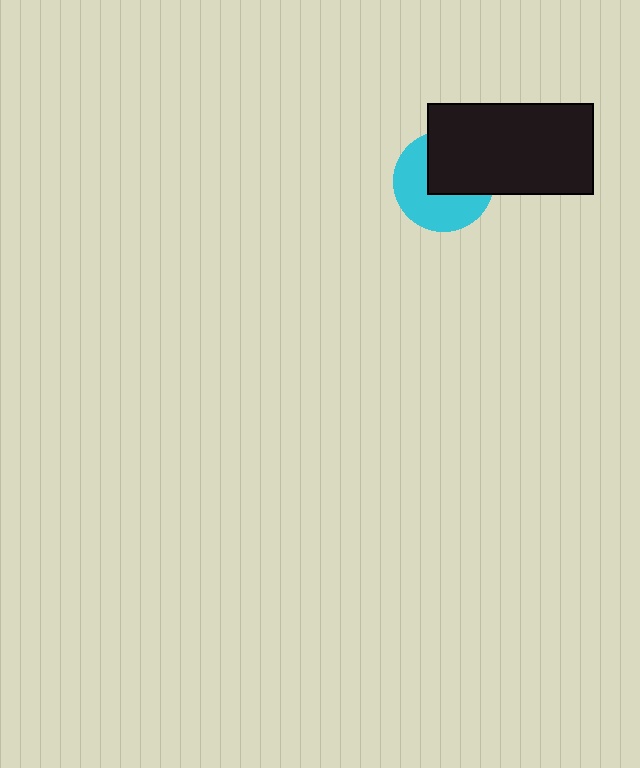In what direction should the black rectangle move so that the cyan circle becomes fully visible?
The black rectangle should move toward the upper-right. That is the shortest direction to clear the overlap and leave the cyan circle fully visible.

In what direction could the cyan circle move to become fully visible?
The cyan circle could move toward the lower-left. That would shift it out from behind the black rectangle entirely.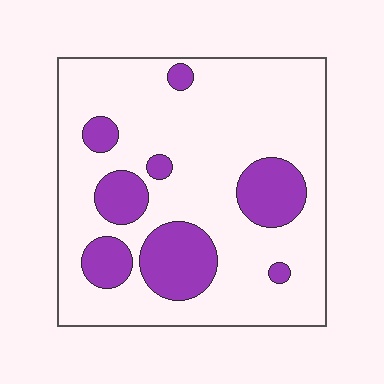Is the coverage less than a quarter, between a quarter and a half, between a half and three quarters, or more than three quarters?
Less than a quarter.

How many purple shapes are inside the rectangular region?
8.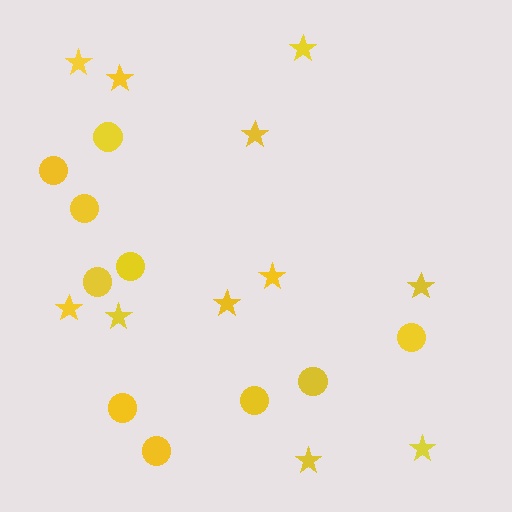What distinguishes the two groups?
There are 2 groups: one group of stars (11) and one group of circles (10).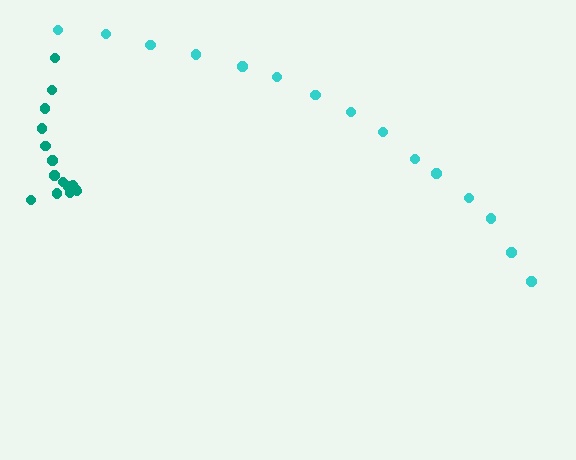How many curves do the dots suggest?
There are 2 distinct paths.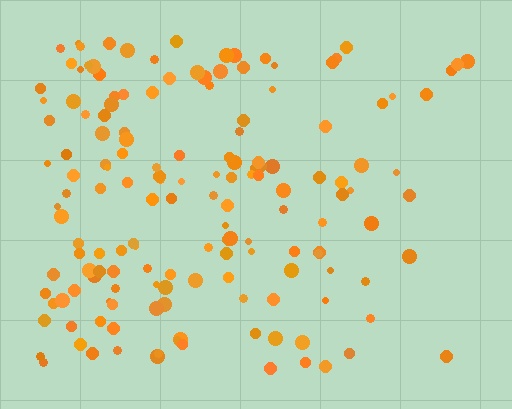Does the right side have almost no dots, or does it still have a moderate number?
Still a moderate number, just noticeably fewer than the left.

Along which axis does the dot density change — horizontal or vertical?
Horizontal.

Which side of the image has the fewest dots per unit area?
The right.